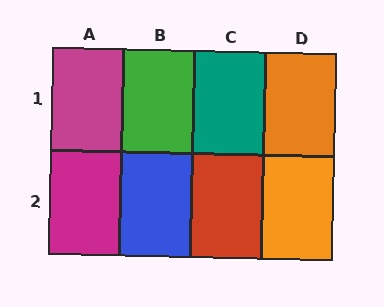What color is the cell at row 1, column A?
Magenta.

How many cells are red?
1 cell is red.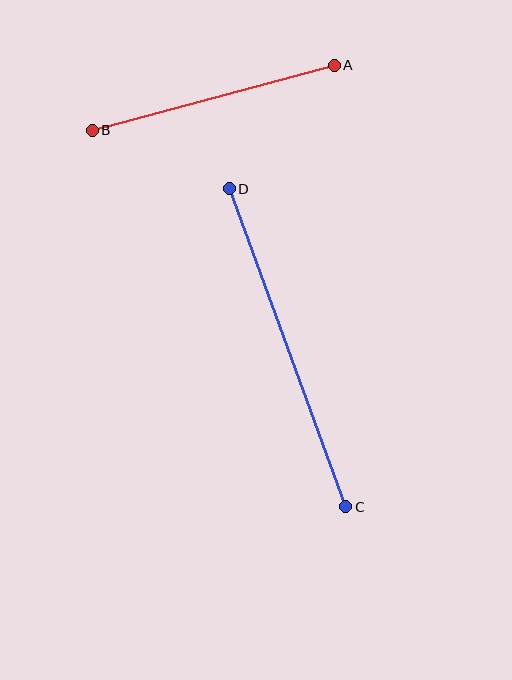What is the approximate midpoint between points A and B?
The midpoint is at approximately (213, 98) pixels.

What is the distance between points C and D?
The distance is approximately 339 pixels.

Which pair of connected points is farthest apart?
Points C and D are farthest apart.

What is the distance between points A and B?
The distance is approximately 251 pixels.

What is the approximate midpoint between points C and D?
The midpoint is at approximately (288, 348) pixels.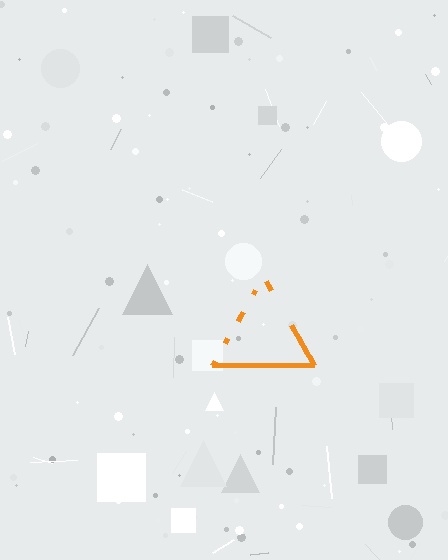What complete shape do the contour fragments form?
The contour fragments form a triangle.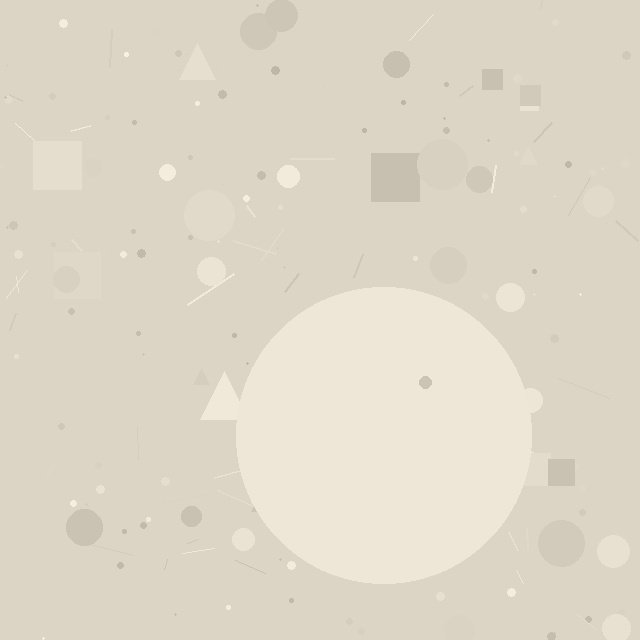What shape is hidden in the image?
A circle is hidden in the image.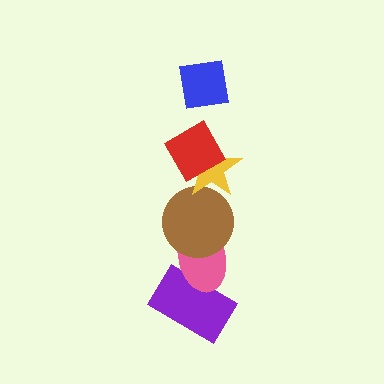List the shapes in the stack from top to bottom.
From top to bottom: the blue square, the red diamond, the yellow star, the brown circle, the pink ellipse, the purple rectangle.